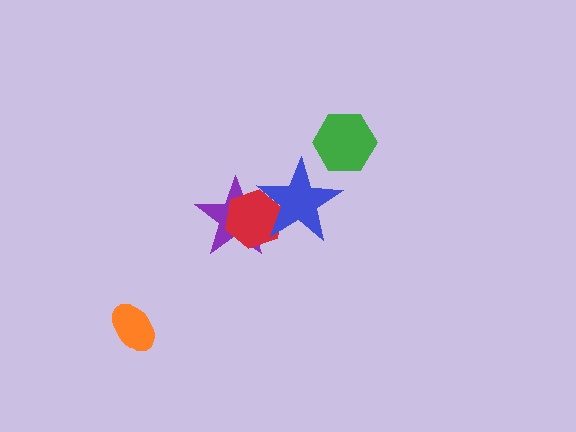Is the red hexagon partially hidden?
Yes, it is partially covered by another shape.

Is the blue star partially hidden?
No, no other shape covers it.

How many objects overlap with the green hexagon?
0 objects overlap with the green hexagon.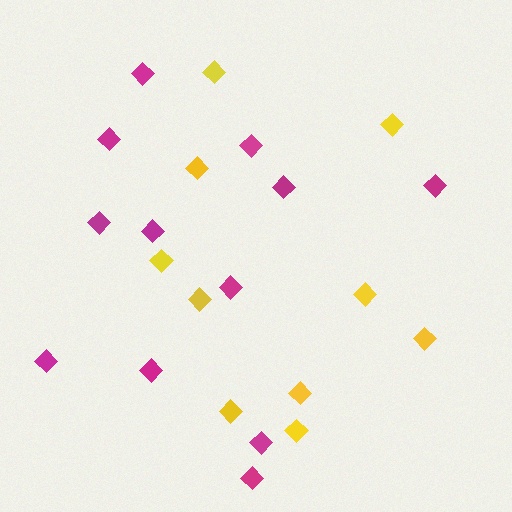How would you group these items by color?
There are 2 groups: one group of yellow diamonds (10) and one group of magenta diamonds (12).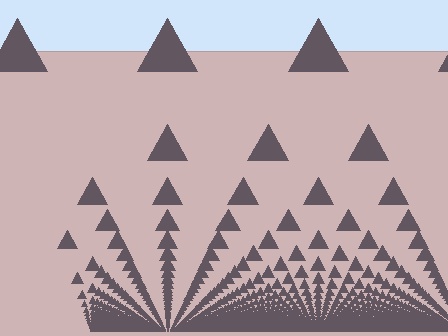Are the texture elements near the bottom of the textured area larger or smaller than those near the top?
Smaller. The gradient is inverted — elements near the bottom are smaller and denser.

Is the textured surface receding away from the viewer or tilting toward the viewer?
The surface appears to tilt toward the viewer. Texture elements get larger and sparser toward the top.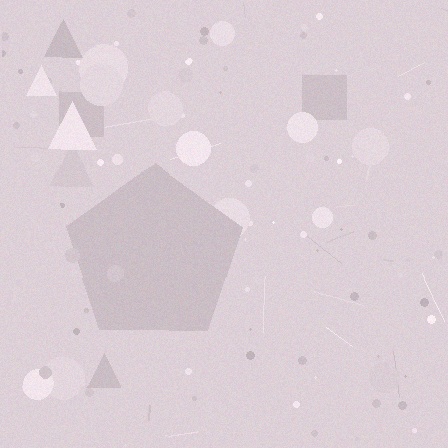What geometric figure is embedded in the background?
A pentagon is embedded in the background.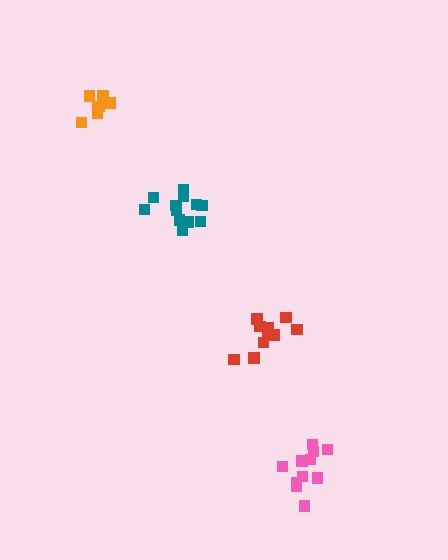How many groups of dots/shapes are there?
There are 4 groups.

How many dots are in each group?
Group 1: 11 dots, Group 2: 12 dots, Group 3: 11 dots, Group 4: 7 dots (41 total).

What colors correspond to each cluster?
The clusters are colored: red, teal, pink, orange.